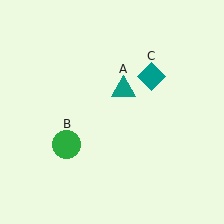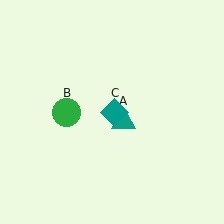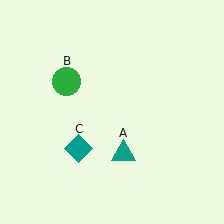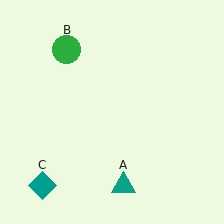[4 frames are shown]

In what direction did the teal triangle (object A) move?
The teal triangle (object A) moved down.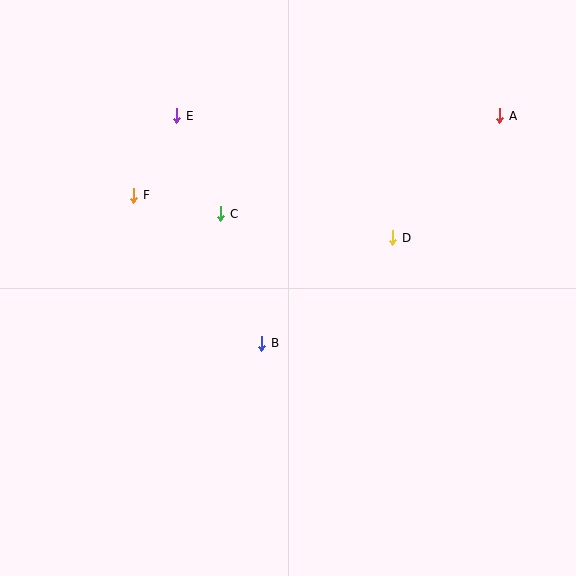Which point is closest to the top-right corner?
Point A is closest to the top-right corner.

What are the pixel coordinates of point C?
Point C is at (221, 214).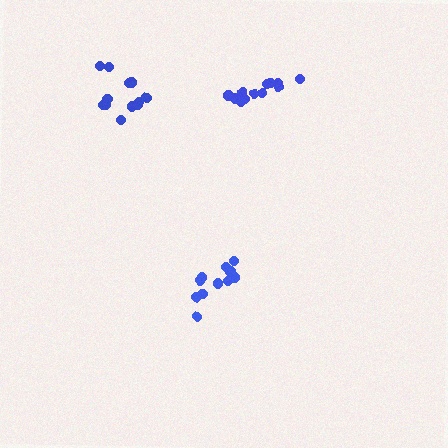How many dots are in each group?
Group 1: 11 dots, Group 2: 12 dots, Group 3: 12 dots (35 total).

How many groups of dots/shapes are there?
There are 3 groups.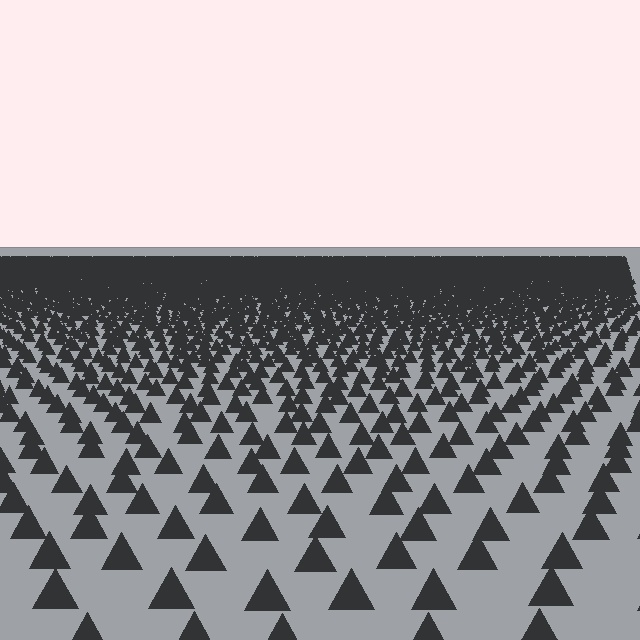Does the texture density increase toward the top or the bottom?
Density increases toward the top.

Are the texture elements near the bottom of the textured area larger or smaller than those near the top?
Larger. Near the bottom, elements are closer to the viewer and appear at a bigger on-screen size.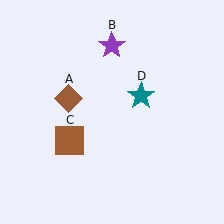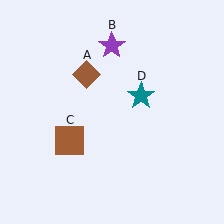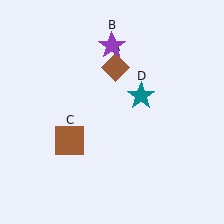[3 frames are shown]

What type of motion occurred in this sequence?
The brown diamond (object A) rotated clockwise around the center of the scene.